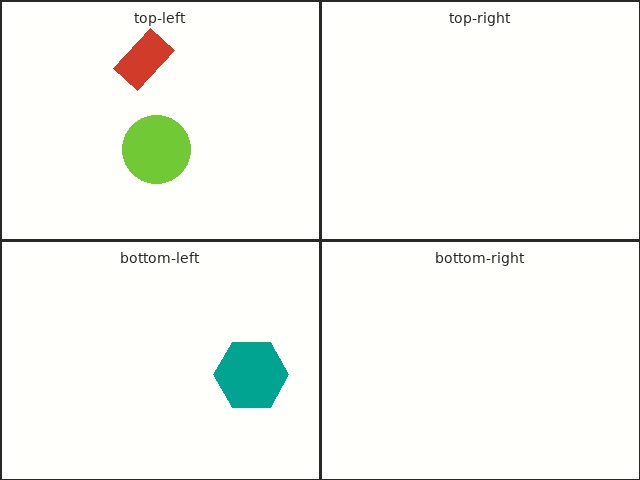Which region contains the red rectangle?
The top-left region.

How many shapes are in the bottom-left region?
1.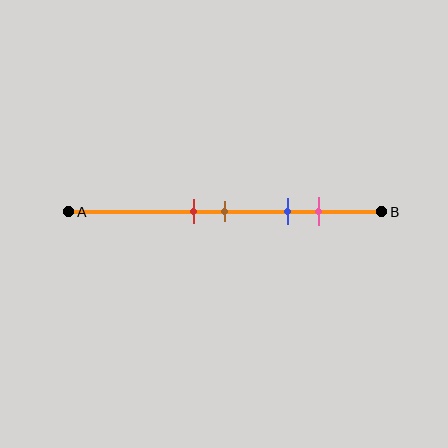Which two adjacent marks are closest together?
The red and brown marks are the closest adjacent pair.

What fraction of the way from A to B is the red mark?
The red mark is approximately 40% (0.4) of the way from A to B.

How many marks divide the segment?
There are 4 marks dividing the segment.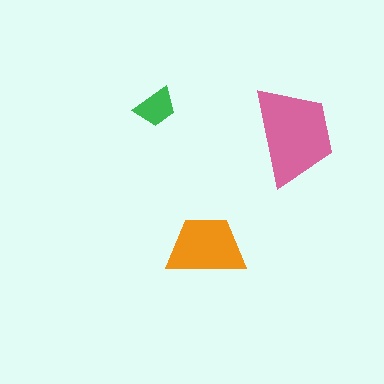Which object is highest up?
The green trapezoid is topmost.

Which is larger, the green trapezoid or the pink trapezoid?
The pink one.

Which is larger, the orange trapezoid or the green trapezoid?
The orange one.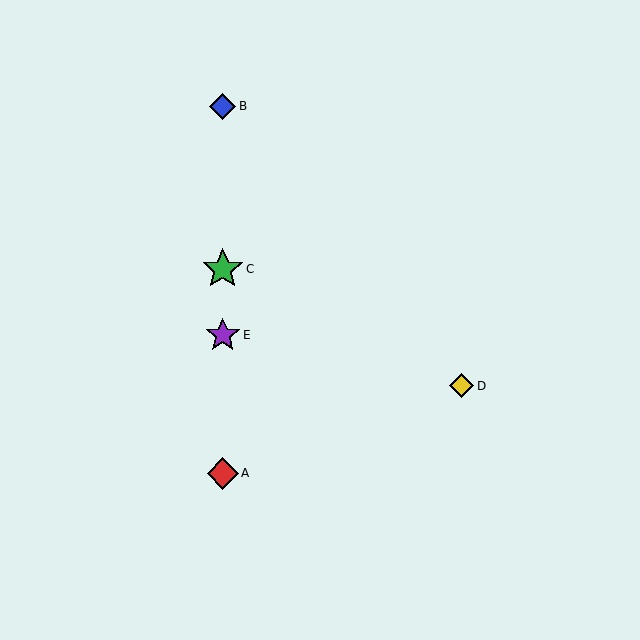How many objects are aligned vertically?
4 objects (A, B, C, E) are aligned vertically.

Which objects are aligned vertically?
Objects A, B, C, E are aligned vertically.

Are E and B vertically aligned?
Yes, both are at x≈223.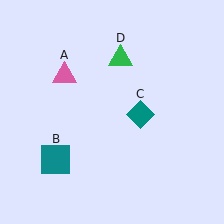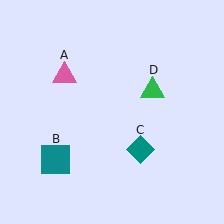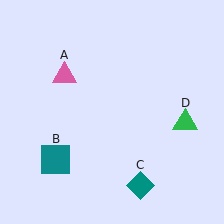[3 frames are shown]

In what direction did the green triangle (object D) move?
The green triangle (object D) moved down and to the right.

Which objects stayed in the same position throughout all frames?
Pink triangle (object A) and teal square (object B) remained stationary.